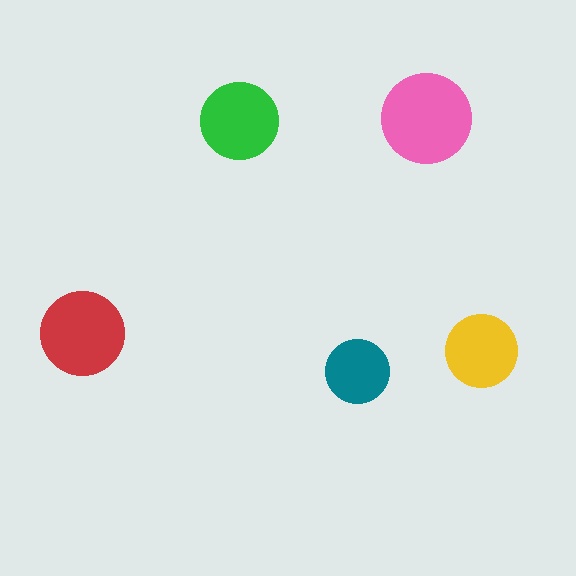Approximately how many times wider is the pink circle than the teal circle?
About 1.5 times wider.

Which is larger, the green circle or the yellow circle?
The green one.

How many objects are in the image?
There are 5 objects in the image.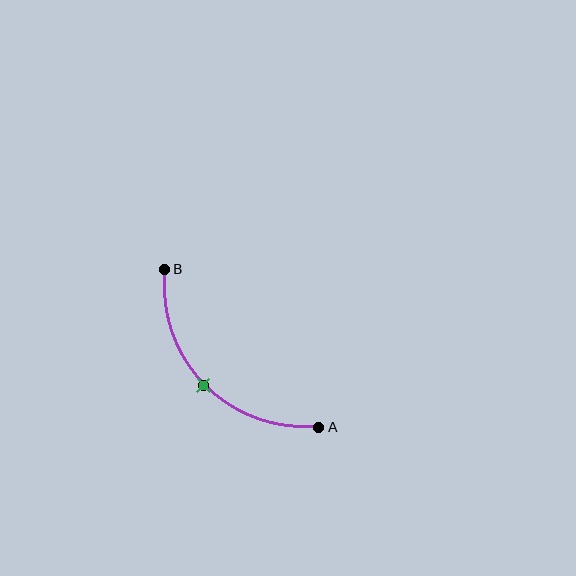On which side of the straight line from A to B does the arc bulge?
The arc bulges below and to the left of the straight line connecting A and B.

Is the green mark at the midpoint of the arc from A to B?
Yes. The green mark lies on the arc at equal arc-length from both A and B — it is the arc midpoint.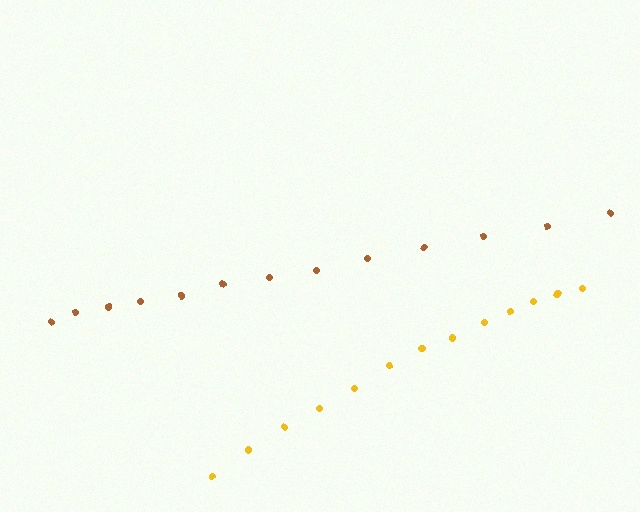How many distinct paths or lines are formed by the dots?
There are 2 distinct paths.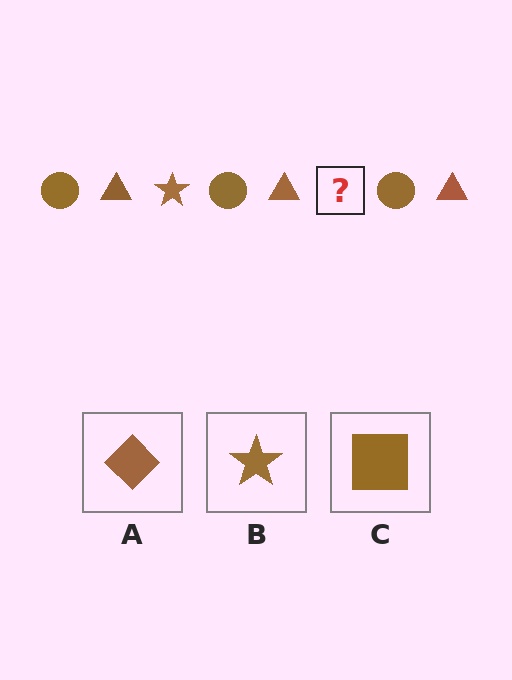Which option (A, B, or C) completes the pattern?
B.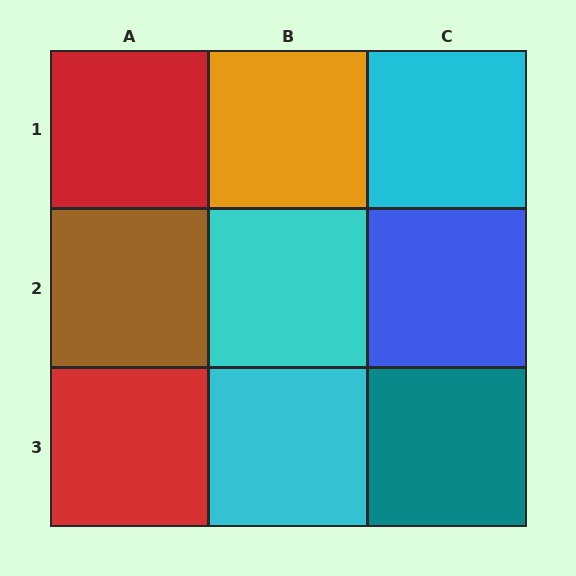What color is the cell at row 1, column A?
Red.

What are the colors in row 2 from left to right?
Brown, cyan, blue.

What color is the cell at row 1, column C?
Cyan.